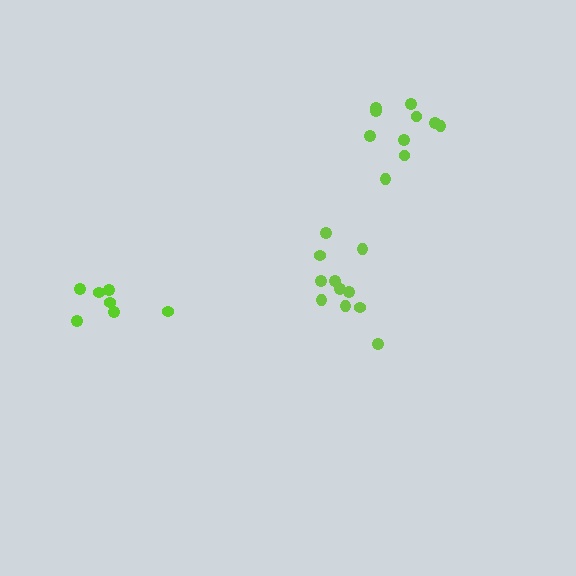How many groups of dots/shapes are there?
There are 3 groups.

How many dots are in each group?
Group 1: 11 dots, Group 2: 10 dots, Group 3: 7 dots (28 total).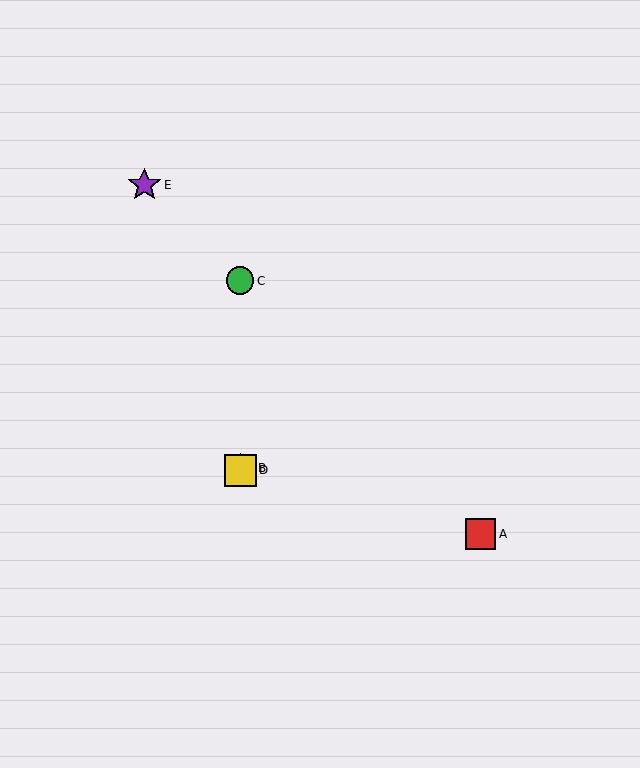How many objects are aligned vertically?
3 objects (B, C, D) are aligned vertically.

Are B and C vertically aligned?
Yes, both are at x≈240.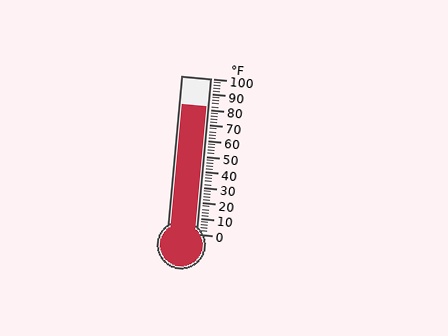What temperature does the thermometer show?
The thermometer shows approximately 82°F.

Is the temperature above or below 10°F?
The temperature is above 10°F.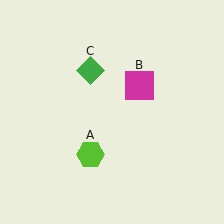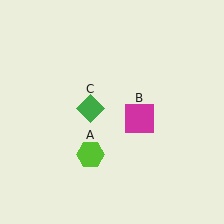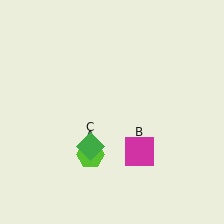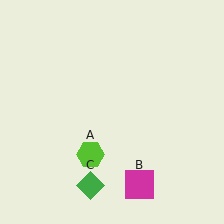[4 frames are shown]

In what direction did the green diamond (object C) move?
The green diamond (object C) moved down.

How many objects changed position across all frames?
2 objects changed position: magenta square (object B), green diamond (object C).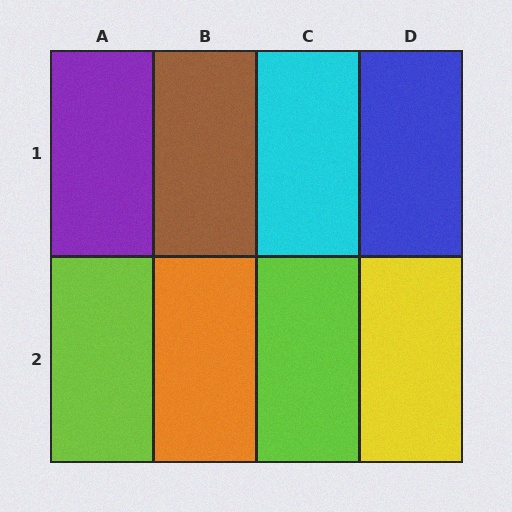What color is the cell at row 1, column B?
Brown.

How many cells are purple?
1 cell is purple.